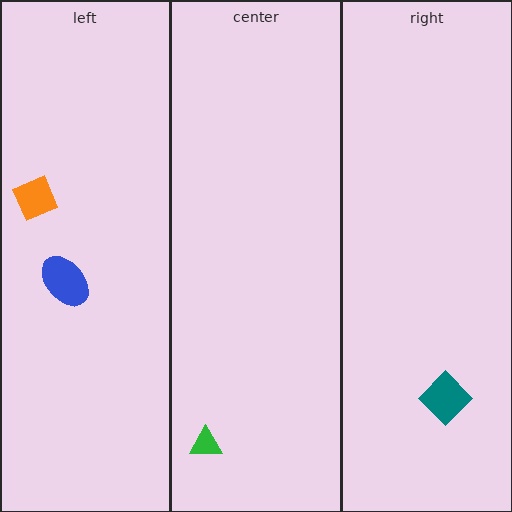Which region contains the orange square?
The left region.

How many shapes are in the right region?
1.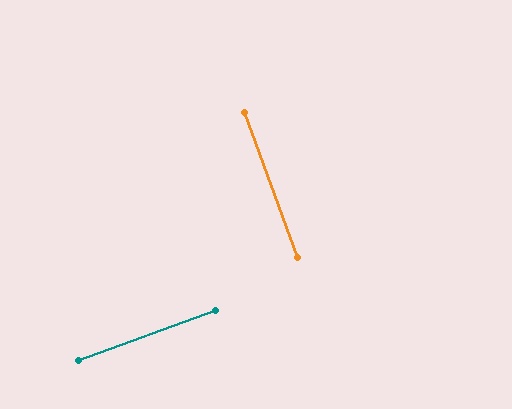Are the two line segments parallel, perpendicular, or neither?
Perpendicular — they meet at approximately 90°.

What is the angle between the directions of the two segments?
Approximately 90 degrees.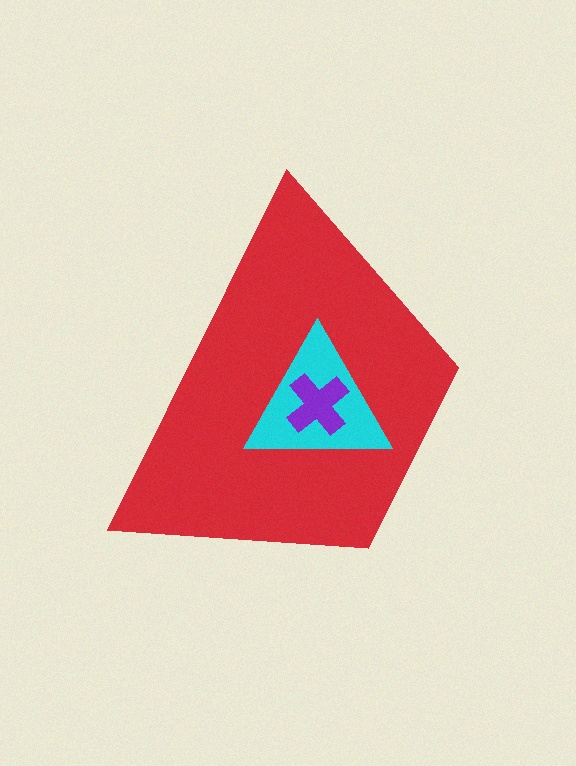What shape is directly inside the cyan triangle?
The purple cross.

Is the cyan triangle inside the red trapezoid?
Yes.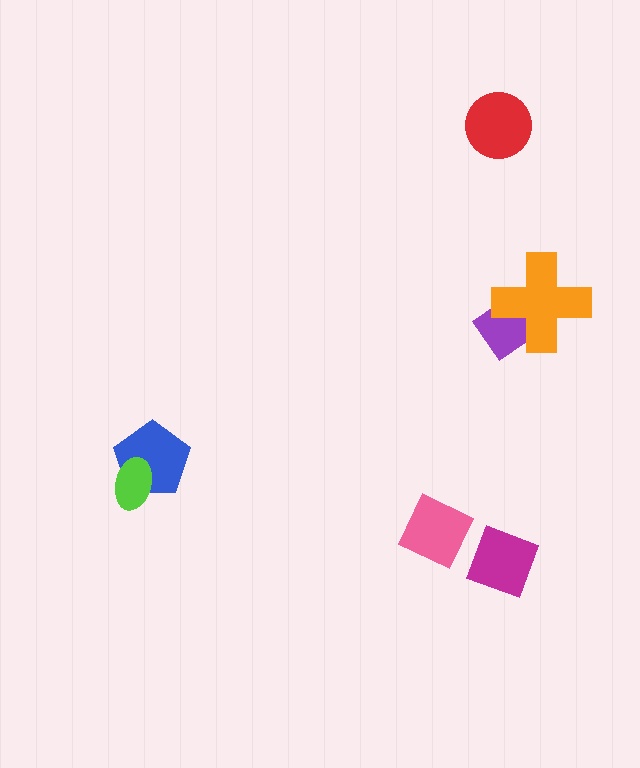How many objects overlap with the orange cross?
1 object overlaps with the orange cross.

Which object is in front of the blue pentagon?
The lime ellipse is in front of the blue pentagon.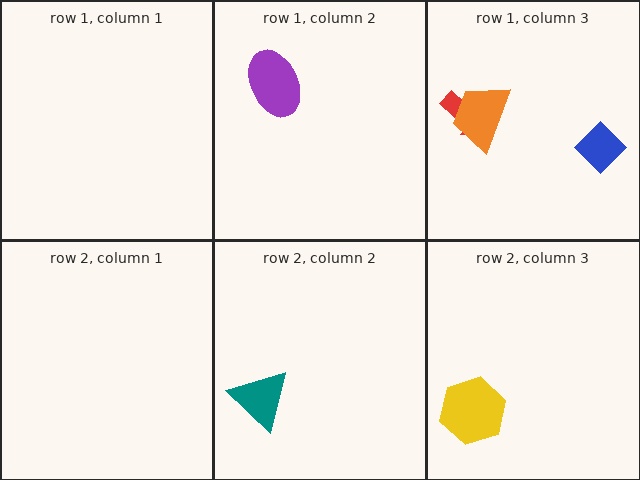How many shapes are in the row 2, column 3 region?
1.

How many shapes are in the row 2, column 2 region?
1.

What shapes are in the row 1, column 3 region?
The red arrow, the blue diamond, the orange trapezoid.